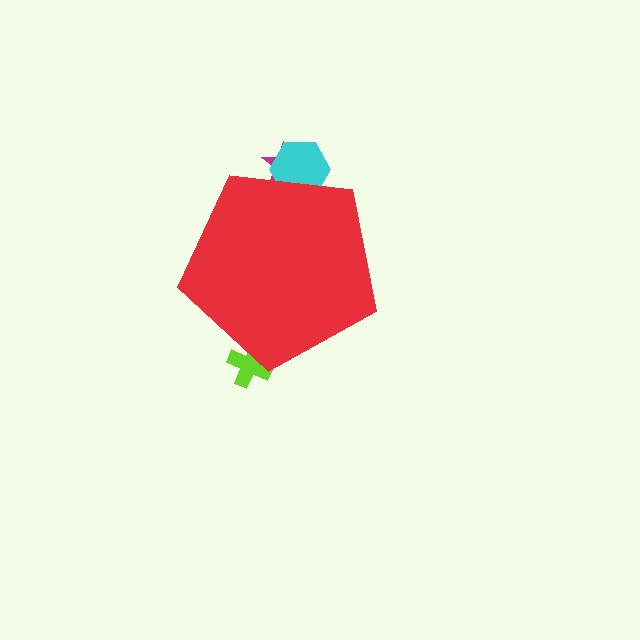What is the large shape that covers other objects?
A red pentagon.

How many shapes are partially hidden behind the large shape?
3 shapes are partially hidden.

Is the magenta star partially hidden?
Yes, the magenta star is partially hidden behind the red pentagon.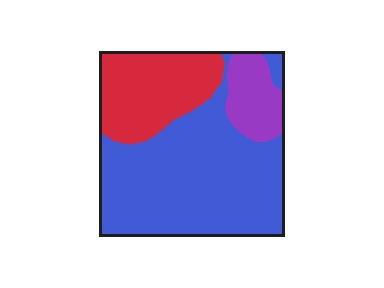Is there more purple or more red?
Red.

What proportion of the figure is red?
Red covers around 25% of the figure.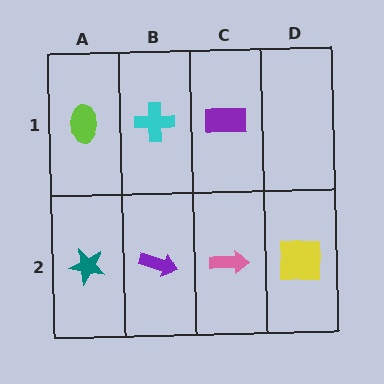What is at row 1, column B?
A cyan cross.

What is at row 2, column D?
A yellow square.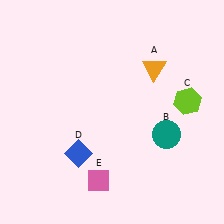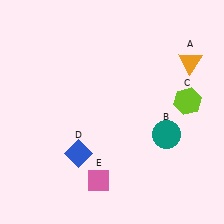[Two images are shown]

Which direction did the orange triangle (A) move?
The orange triangle (A) moved right.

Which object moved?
The orange triangle (A) moved right.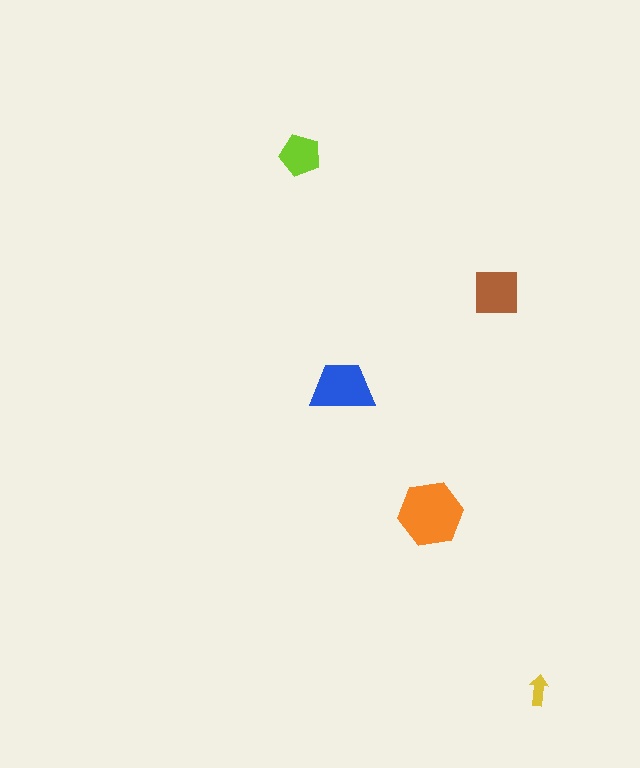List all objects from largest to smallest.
The orange hexagon, the blue trapezoid, the brown square, the lime pentagon, the yellow arrow.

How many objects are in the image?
There are 5 objects in the image.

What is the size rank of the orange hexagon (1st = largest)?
1st.